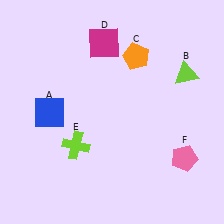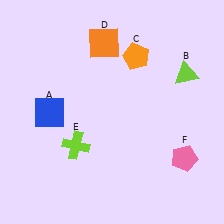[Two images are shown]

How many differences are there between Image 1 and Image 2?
There is 1 difference between the two images.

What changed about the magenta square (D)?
In Image 1, D is magenta. In Image 2, it changed to orange.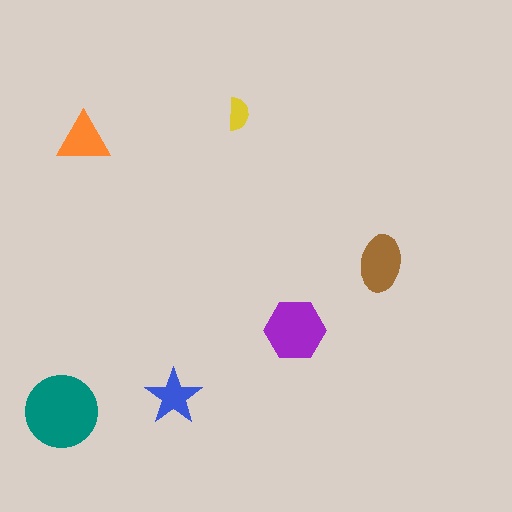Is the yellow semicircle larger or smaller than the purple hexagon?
Smaller.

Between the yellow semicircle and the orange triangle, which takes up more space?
The orange triangle.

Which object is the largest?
The teal circle.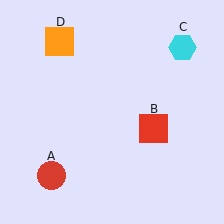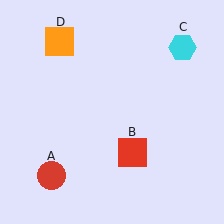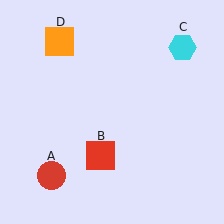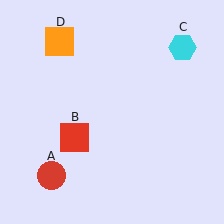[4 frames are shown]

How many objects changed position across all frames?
1 object changed position: red square (object B).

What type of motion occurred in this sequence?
The red square (object B) rotated clockwise around the center of the scene.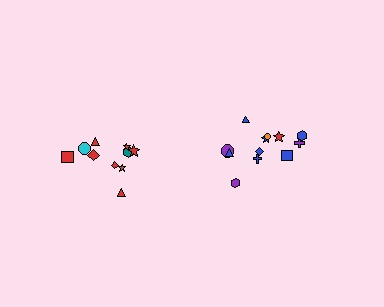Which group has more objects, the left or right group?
The right group.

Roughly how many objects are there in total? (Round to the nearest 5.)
Roughly 20 objects in total.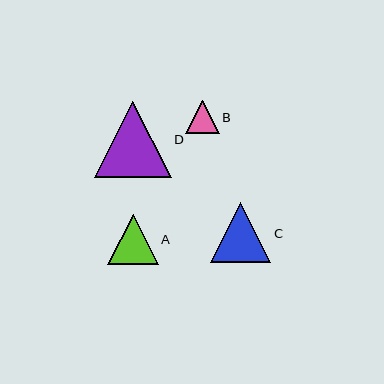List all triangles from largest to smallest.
From largest to smallest: D, C, A, B.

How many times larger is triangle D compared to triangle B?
Triangle D is approximately 2.3 times the size of triangle B.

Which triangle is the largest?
Triangle D is the largest with a size of approximately 76 pixels.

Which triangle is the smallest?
Triangle B is the smallest with a size of approximately 33 pixels.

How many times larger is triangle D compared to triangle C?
Triangle D is approximately 1.3 times the size of triangle C.